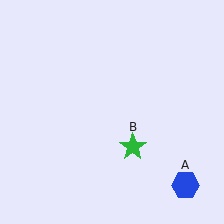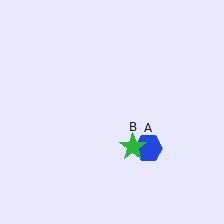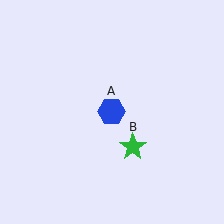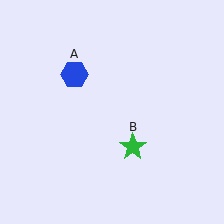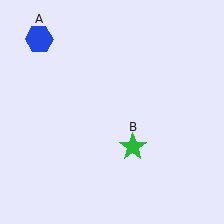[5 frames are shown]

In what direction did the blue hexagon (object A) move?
The blue hexagon (object A) moved up and to the left.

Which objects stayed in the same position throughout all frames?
Green star (object B) remained stationary.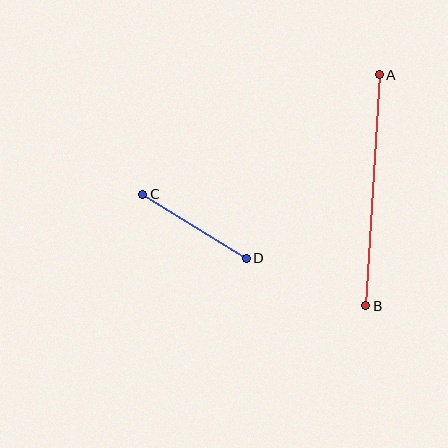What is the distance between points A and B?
The distance is approximately 231 pixels.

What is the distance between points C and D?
The distance is approximately 122 pixels.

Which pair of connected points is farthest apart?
Points A and B are farthest apart.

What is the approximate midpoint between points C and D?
The midpoint is at approximately (194, 226) pixels.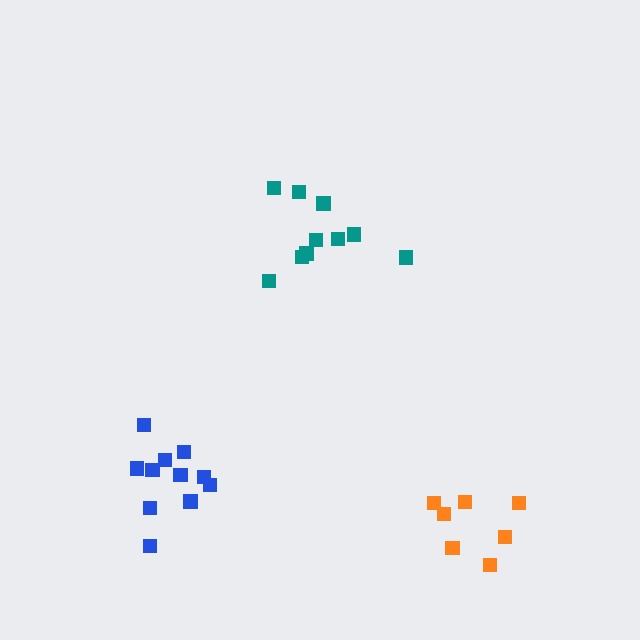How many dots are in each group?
Group 1: 7 dots, Group 2: 11 dots, Group 3: 10 dots (28 total).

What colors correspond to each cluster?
The clusters are colored: orange, blue, teal.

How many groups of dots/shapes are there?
There are 3 groups.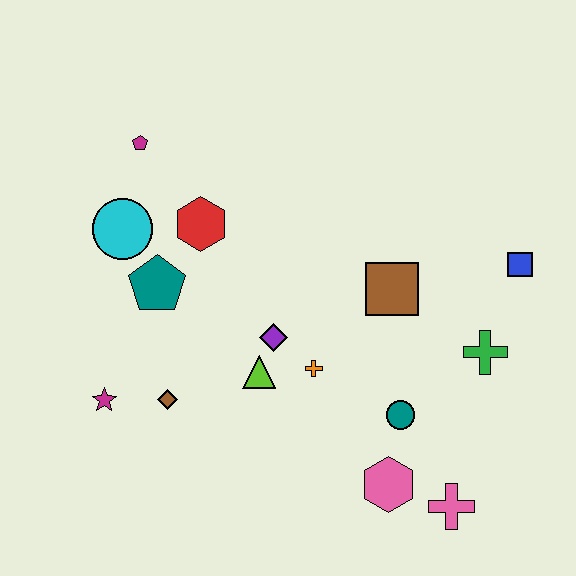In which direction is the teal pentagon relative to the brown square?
The teal pentagon is to the left of the brown square.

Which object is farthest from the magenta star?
The blue square is farthest from the magenta star.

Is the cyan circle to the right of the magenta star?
Yes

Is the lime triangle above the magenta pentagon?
No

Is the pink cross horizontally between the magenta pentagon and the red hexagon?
No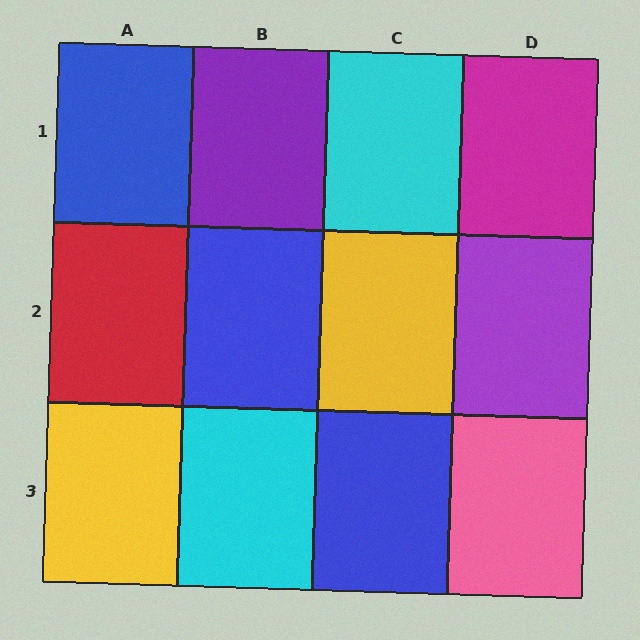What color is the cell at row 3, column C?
Blue.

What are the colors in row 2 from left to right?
Red, blue, yellow, purple.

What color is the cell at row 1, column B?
Purple.